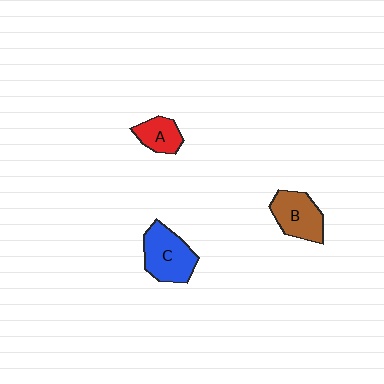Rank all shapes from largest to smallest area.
From largest to smallest: C (blue), B (brown), A (red).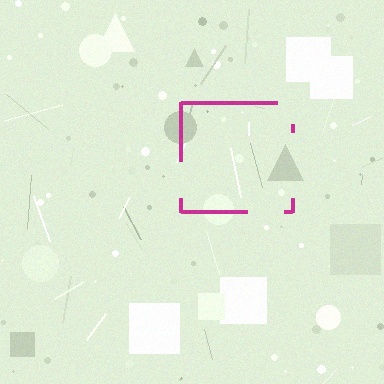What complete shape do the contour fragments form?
The contour fragments form a square.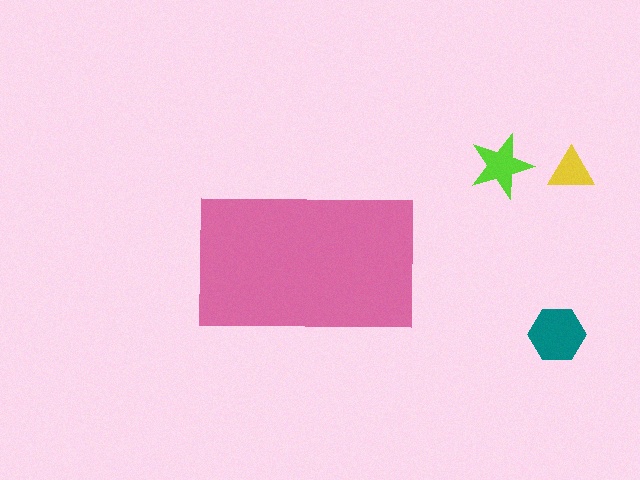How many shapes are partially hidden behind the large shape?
0 shapes are partially hidden.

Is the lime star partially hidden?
No, the lime star is fully visible.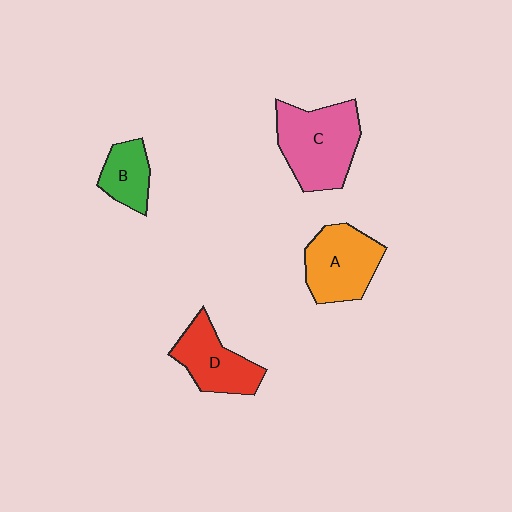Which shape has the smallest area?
Shape B (green).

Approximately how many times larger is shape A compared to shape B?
Approximately 1.7 times.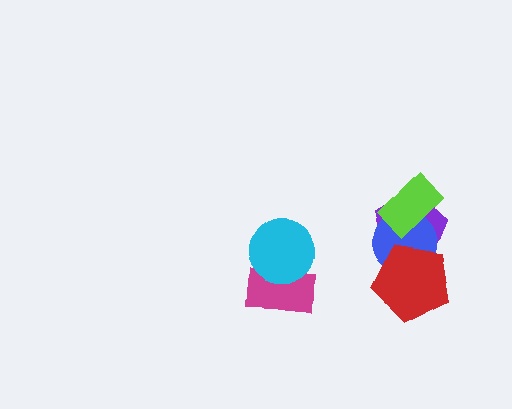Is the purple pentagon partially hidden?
Yes, it is partially covered by another shape.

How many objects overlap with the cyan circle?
1 object overlaps with the cyan circle.